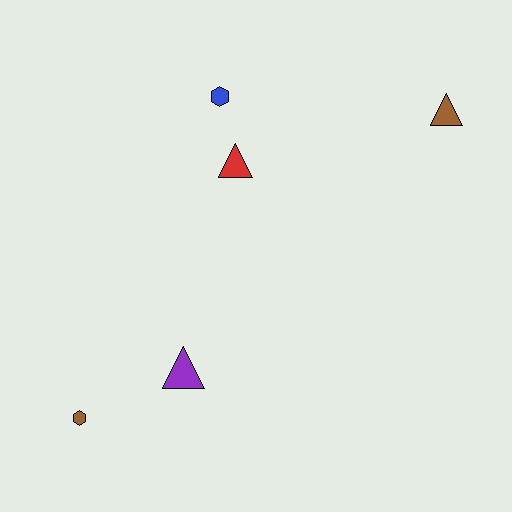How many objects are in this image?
There are 5 objects.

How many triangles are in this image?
There are 3 triangles.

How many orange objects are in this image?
There are no orange objects.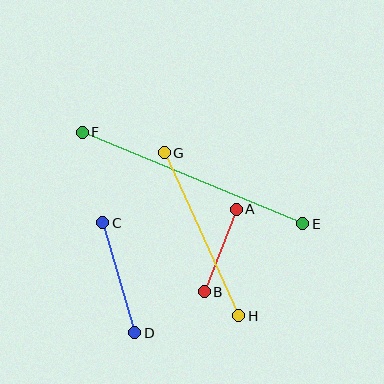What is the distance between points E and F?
The distance is approximately 239 pixels.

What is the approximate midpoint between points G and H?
The midpoint is at approximately (201, 234) pixels.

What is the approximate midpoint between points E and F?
The midpoint is at approximately (193, 178) pixels.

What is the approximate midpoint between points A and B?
The midpoint is at approximately (220, 251) pixels.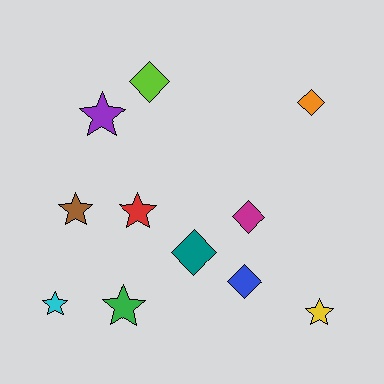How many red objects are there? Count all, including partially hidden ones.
There is 1 red object.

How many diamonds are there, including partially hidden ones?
There are 5 diamonds.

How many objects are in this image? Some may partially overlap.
There are 11 objects.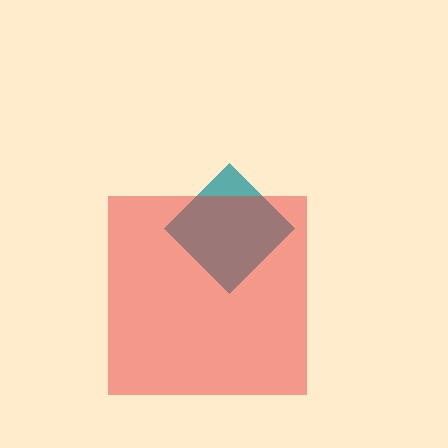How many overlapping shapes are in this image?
There are 2 overlapping shapes in the image.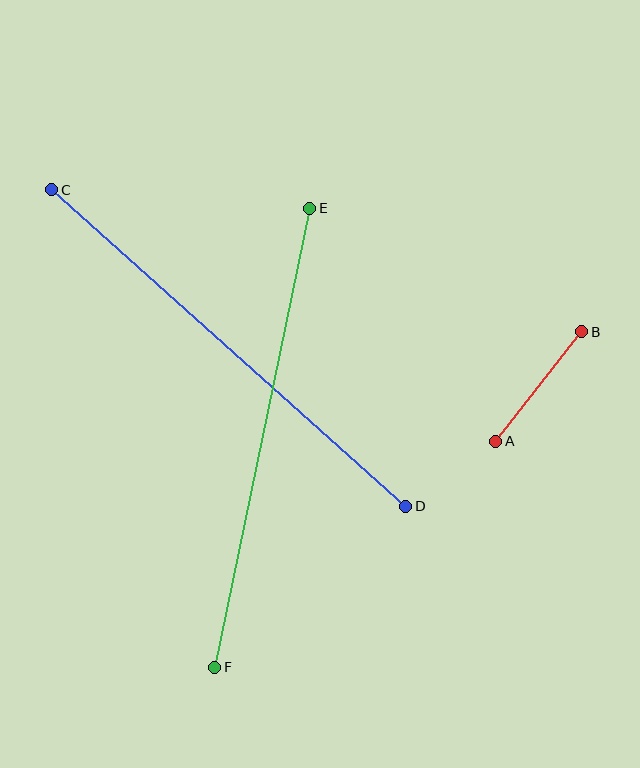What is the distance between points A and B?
The distance is approximately 139 pixels.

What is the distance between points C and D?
The distance is approximately 475 pixels.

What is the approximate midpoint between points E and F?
The midpoint is at approximately (262, 438) pixels.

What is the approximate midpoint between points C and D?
The midpoint is at approximately (229, 348) pixels.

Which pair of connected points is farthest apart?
Points C and D are farthest apart.